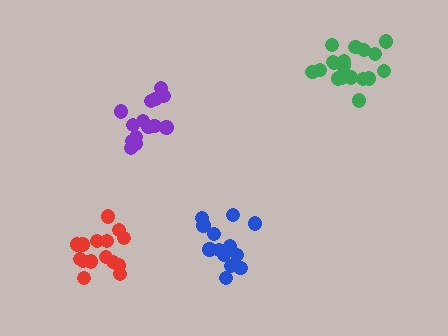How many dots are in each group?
Group 1: 19 dots, Group 2: 14 dots, Group 3: 15 dots, Group 4: 13 dots (61 total).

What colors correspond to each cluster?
The clusters are colored: green, purple, red, blue.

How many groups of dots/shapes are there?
There are 4 groups.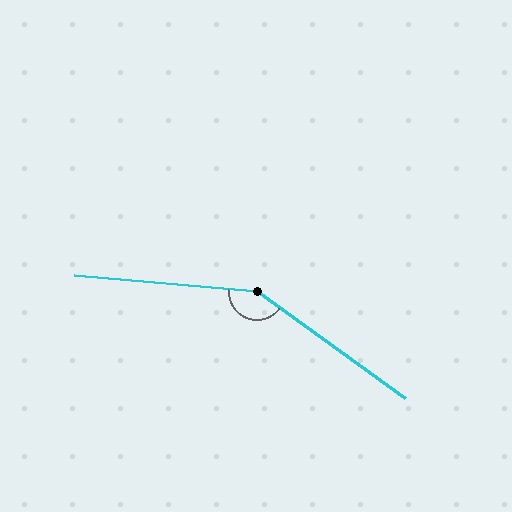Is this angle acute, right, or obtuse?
It is obtuse.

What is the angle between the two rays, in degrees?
Approximately 149 degrees.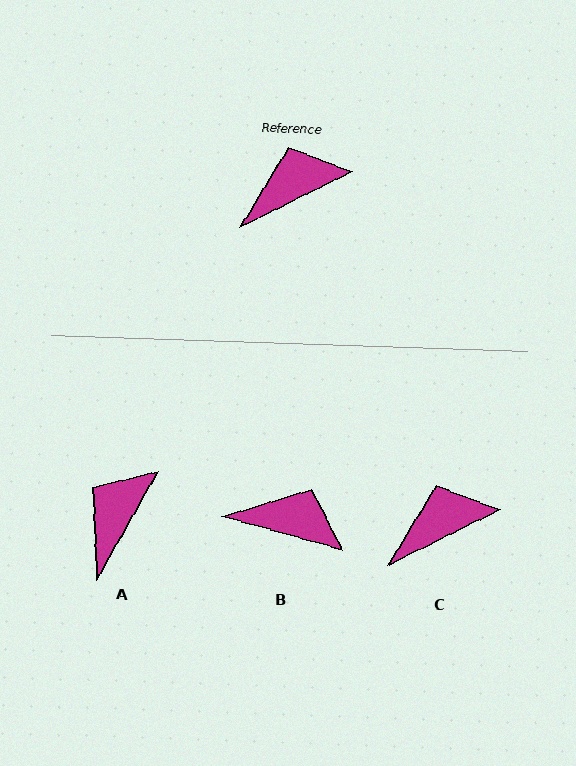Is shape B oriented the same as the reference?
No, it is off by about 42 degrees.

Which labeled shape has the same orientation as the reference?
C.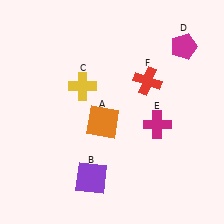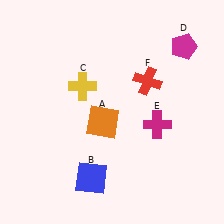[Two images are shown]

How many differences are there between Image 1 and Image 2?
There is 1 difference between the two images.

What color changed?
The square (B) changed from purple in Image 1 to blue in Image 2.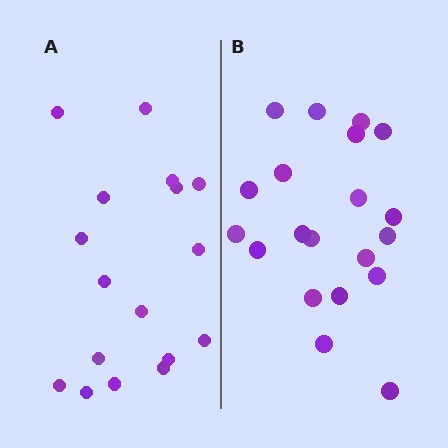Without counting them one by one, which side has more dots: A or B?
Region B (the right region) has more dots.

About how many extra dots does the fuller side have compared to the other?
Region B has just a few more — roughly 2 or 3 more dots than region A.